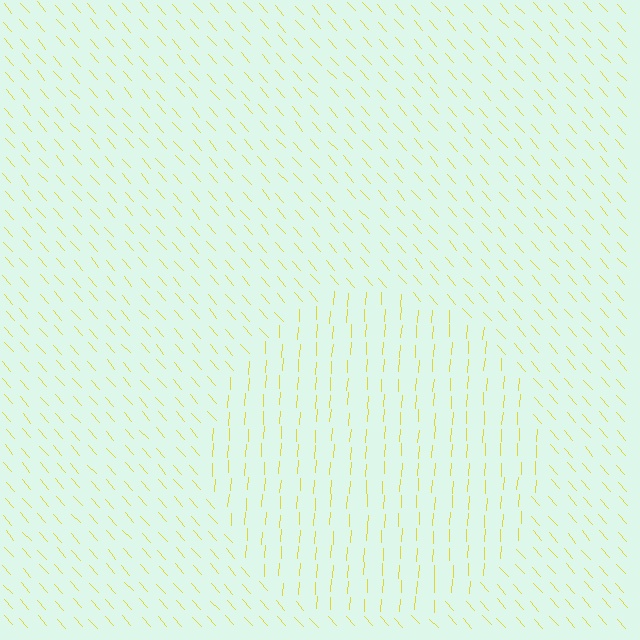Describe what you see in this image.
The image is filled with small yellow line segments. A circle region in the image has lines oriented differently from the surrounding lines, creating a visible texture boundary.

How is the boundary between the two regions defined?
The boundary is defined purely by a change in line orientation (approximately 45 degrees difference). All lines are the same color and thickness.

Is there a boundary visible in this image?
Yes, there is a texture boundary formed by a change in line orientation.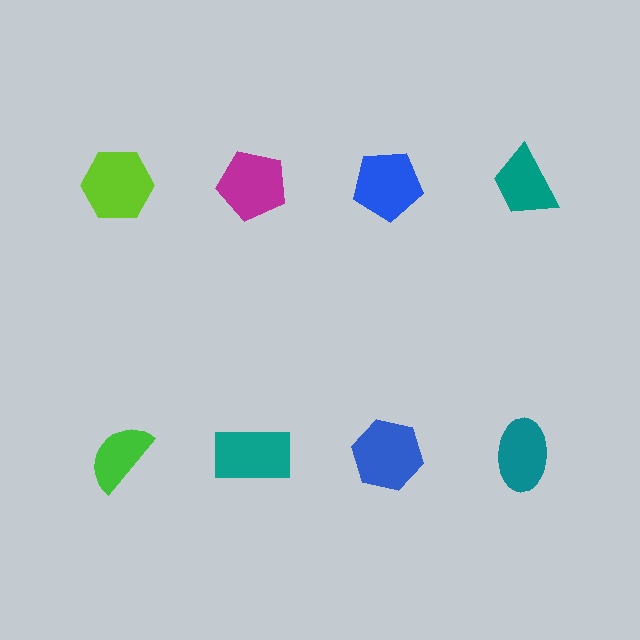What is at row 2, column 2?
A teal rectangle.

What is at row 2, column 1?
A green semicircle.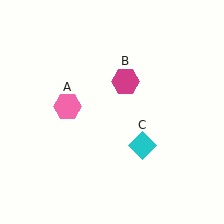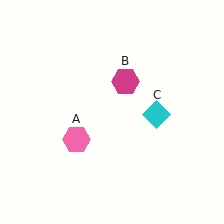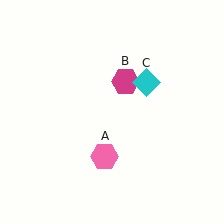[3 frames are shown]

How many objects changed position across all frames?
2 objects changed position: pink hexagon (object A), cyan diamond (object C).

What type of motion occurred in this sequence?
The pink hexagon (object A), cyan diamond (object C) rotated counterclockwise around the center of the scene.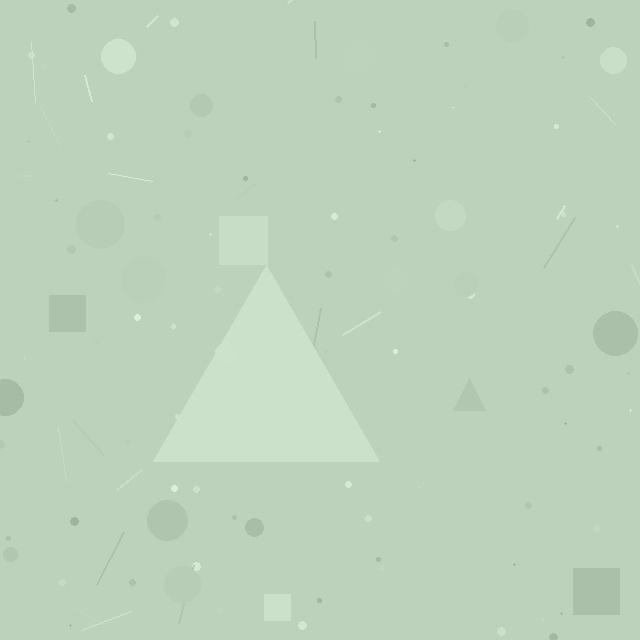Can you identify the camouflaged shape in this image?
The camouflaged shape is a triangle.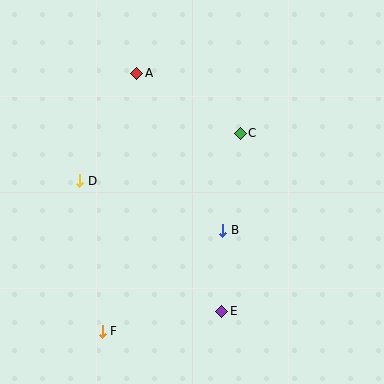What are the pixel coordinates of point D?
Point D is at (80, 181).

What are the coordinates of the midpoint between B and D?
The midpoint between B and D is at (151, 206).